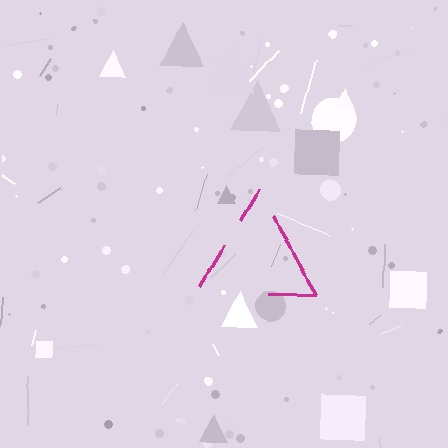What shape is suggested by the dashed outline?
The dashed outline suggests a triangle.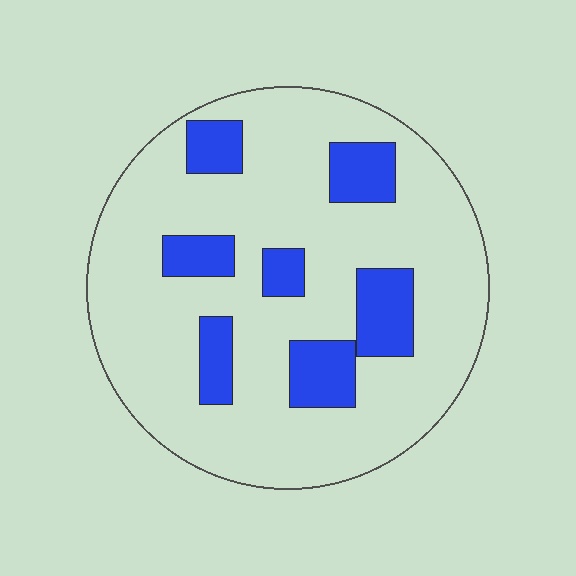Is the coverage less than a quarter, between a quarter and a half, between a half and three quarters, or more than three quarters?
Less than a quarter.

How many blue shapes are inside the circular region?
7.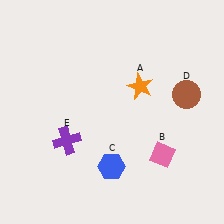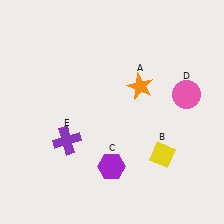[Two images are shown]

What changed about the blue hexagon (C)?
In Image 1, C is blue. In Image 2, it changed to purple.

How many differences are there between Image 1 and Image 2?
There are 3 differences between the two images.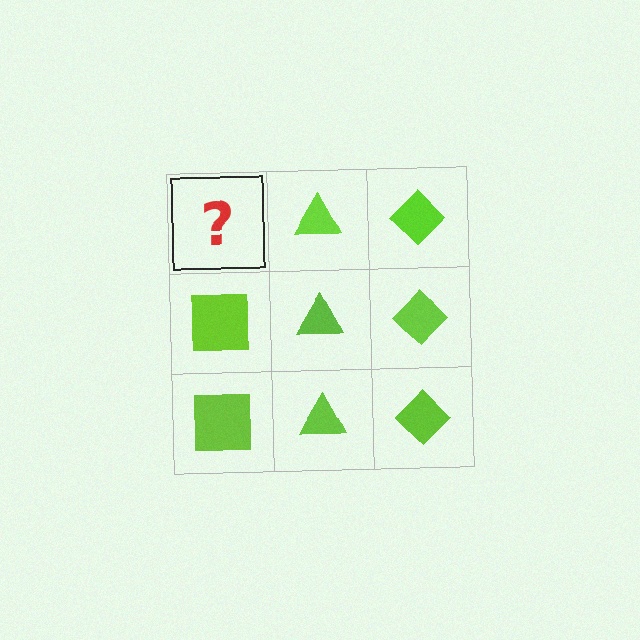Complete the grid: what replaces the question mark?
The question mark should be replaced with a lime square.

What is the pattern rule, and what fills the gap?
The rule is that each column has a consistent shape. The gap should be filled with a lime square.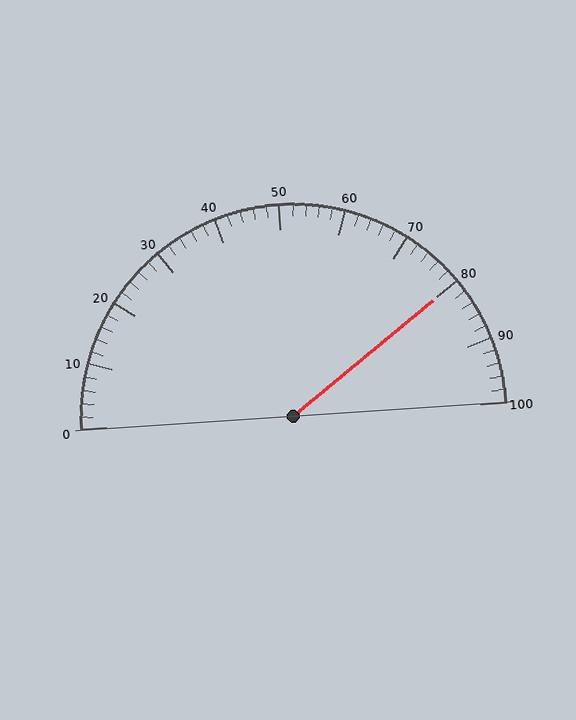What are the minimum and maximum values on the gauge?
The gauge ranges from 0 to 100.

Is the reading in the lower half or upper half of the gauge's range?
The reading is in the upper half of the range (0 to 100).